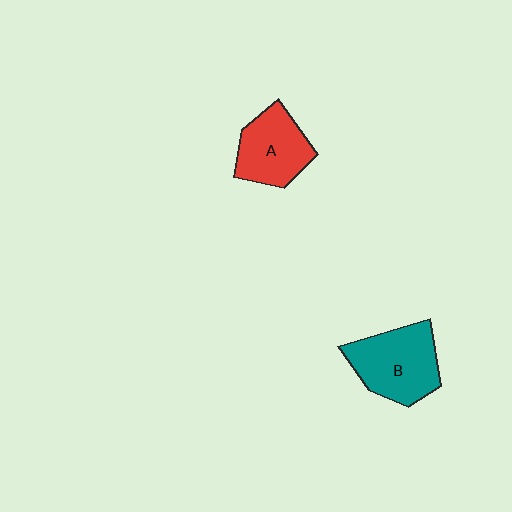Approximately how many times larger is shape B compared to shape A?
Approximately 1.2 times.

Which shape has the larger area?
Shape B (teal).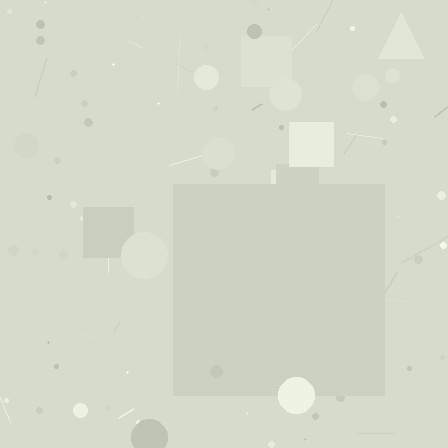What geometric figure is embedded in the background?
A square is embedded in the background.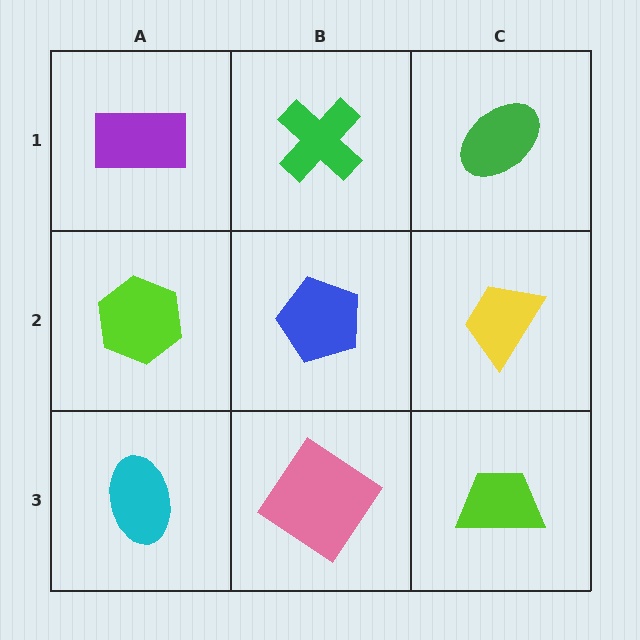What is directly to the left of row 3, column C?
A pink diamond.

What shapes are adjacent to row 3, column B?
A blue pentagon (row 2, column B), a cyan ellipse (row 3, column A), a lime trapezoid (row 3, column C).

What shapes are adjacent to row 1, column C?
A yellow trapezoid (row 2, column C), a green cross (row 1, column B).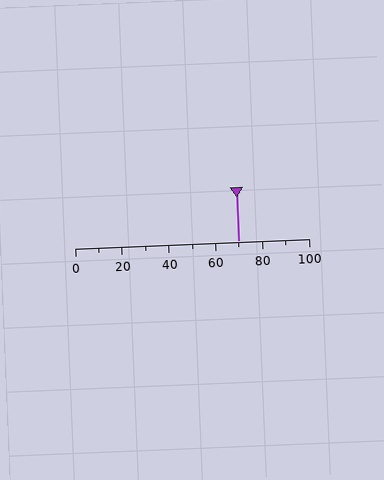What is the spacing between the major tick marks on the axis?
The major ticks are spaced 20 apart.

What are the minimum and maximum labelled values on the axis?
The axis runs from 0 to 100.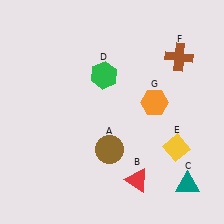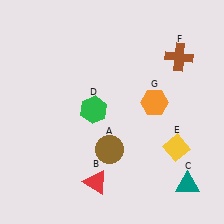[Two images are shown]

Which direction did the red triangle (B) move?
The red triangle (B) moved left.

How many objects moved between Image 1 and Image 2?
2 objects moved between the two images.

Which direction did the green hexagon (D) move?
The green hexagon (D) moved down.